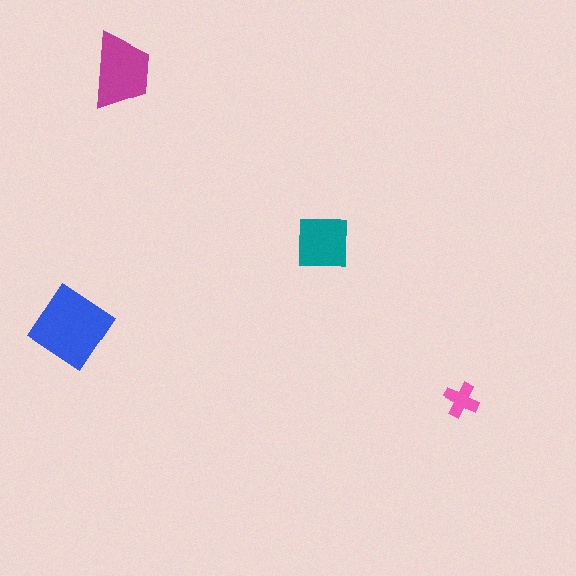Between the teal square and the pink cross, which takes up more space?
The teal square.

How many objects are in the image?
There are 4 objects in the image.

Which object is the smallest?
The pink cross.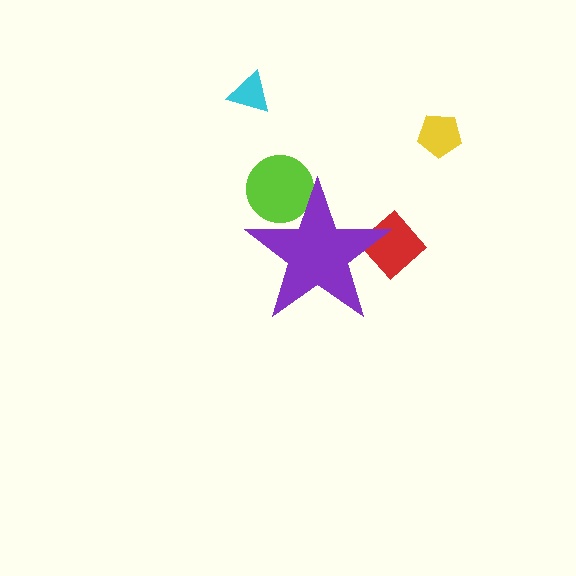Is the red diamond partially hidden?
Yes, the red diamond is partially hidden behind the purple star.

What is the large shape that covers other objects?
A purple star.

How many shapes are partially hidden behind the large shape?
2 shapes are partially hidden.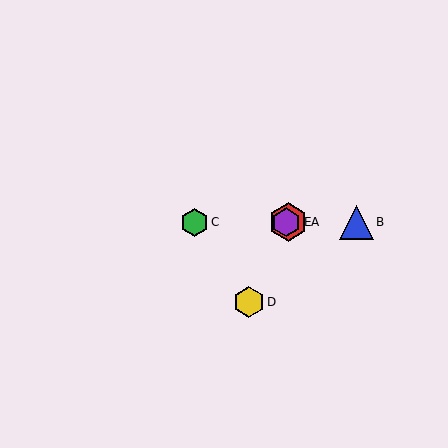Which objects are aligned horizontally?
Objects A, B, C, E are aligned horizontally.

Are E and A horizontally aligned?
Yes, both are at y≈222.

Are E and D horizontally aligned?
No, E is at y≈222 and D is at y≈302.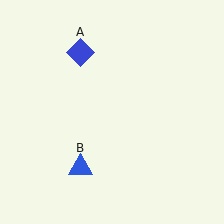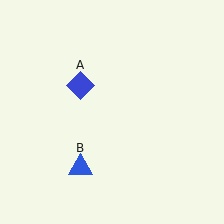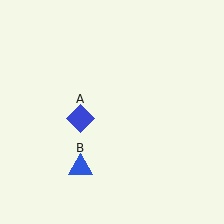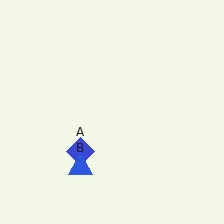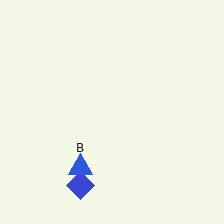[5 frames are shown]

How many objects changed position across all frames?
1 object changed position: blue diamond (object A).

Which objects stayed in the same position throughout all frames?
Blue triangle (object B) remained stationary.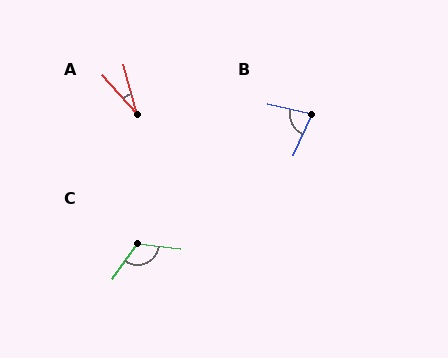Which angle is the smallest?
A, at approximately 26 degrees.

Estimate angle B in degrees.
Approximately 78 degrees.